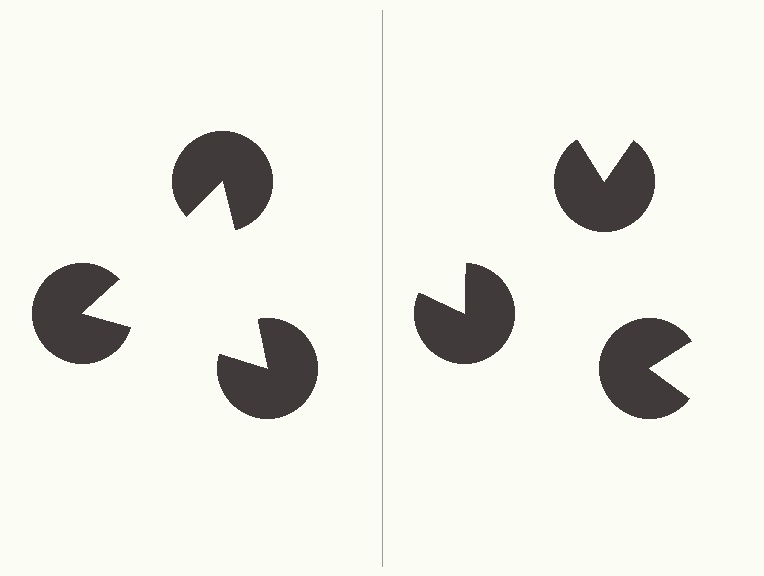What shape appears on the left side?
An illusory triangle.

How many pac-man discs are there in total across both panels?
6 — 3 on each side.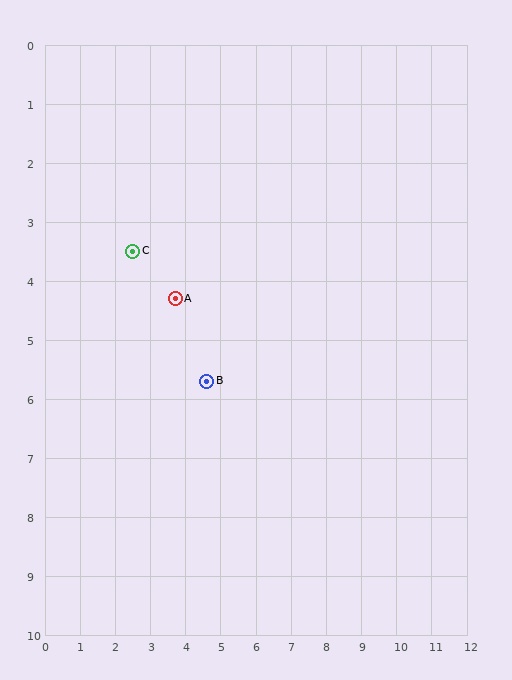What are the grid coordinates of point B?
Point B is at approximately (4.6, 5.7).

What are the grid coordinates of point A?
Point A is at approximately (3.7, 4.3).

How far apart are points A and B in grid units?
Points A and B are about 1.7 grid units apart.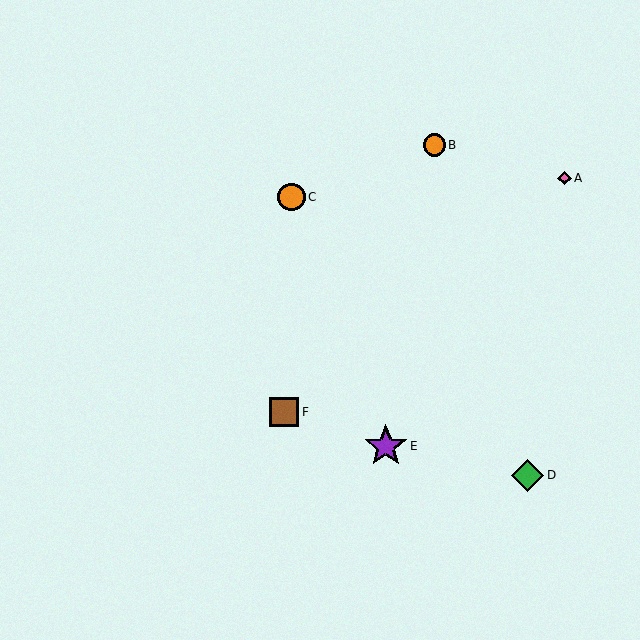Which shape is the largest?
The purple star (labeled E) is the largest.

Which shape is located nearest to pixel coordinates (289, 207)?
The orange circle (labeled C) at (292, 197) is nearest to that location.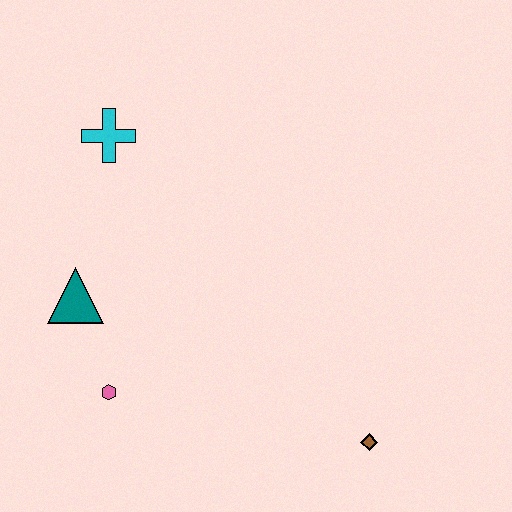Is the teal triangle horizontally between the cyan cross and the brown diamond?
No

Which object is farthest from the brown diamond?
The cyan cross is farthest from the brown diamond.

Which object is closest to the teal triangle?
The pink hexagon is closest to the teal triangle.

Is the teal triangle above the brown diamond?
Yes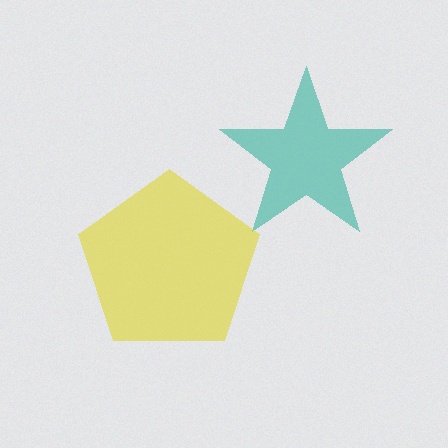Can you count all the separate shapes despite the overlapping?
Yes, there are 2 separate shapes.